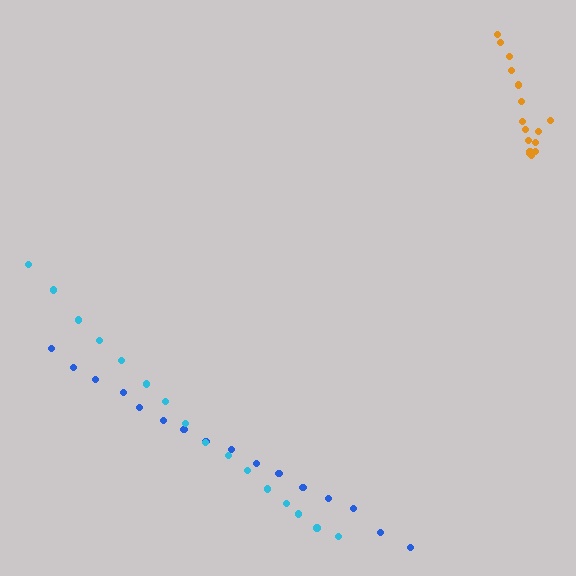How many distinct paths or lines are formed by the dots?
There are 3 distinct paths.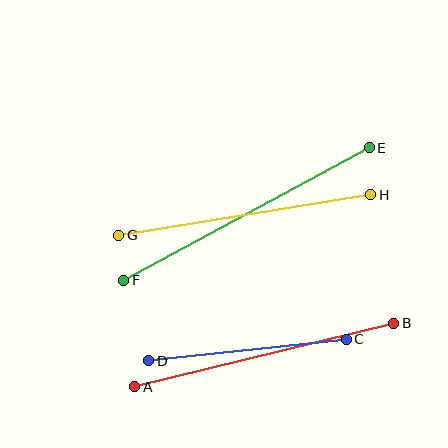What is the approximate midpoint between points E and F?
The midpoint is at approximately (247, 214) pixels.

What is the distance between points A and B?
The distance is approximately 267 pixels.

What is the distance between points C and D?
The distance is approximately 199 pixels.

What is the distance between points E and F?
The distance is approximately 279 pixels.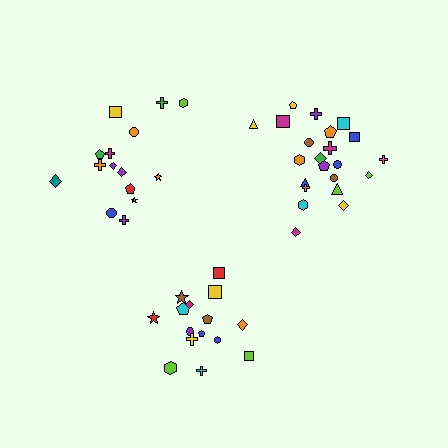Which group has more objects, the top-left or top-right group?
The top-right group.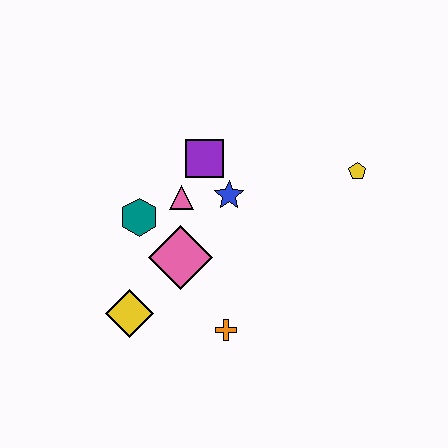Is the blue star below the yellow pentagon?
Yes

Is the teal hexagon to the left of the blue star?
Yes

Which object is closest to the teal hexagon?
The pink triangle is closest to the teal hexagon.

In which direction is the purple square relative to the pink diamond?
The purple square is above the pink diamond.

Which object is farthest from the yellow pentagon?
The yellow diamond is farthest from the yellow pentagon.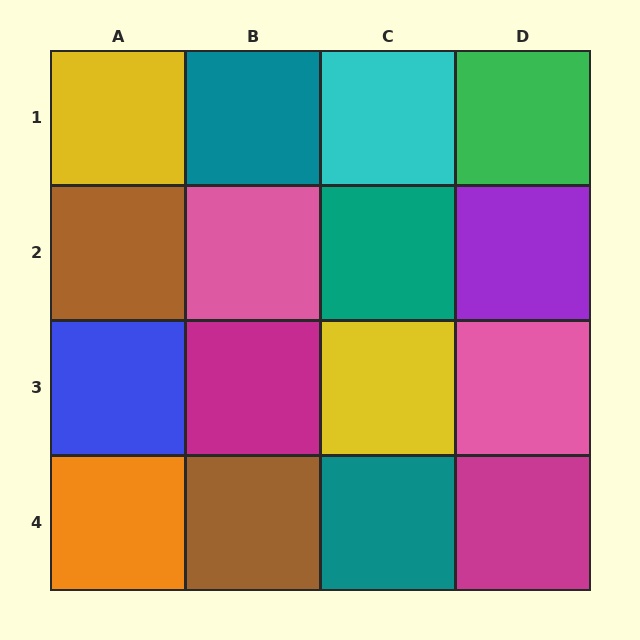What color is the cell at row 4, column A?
Orange.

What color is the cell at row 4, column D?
Magenta.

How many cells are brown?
2 cells are brown.